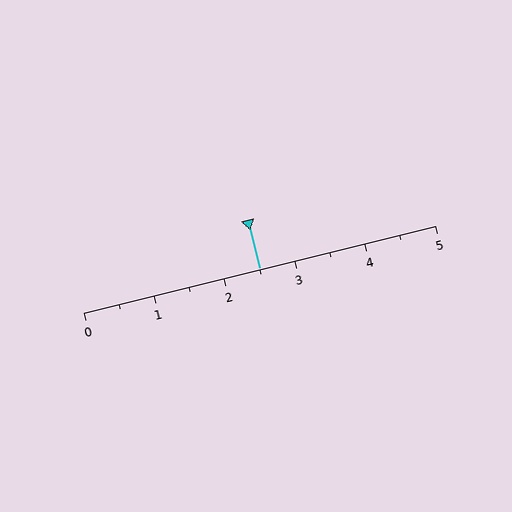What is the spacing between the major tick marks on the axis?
The major ticks are spaced 1 apart.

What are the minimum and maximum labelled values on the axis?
The axis runs from 0 to 5.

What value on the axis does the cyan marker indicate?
The marker indicates approximately 2.5.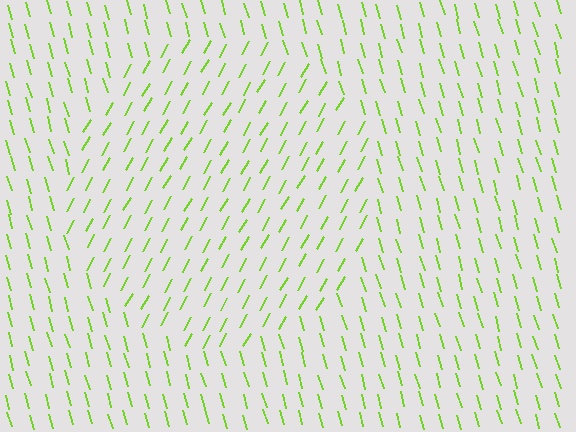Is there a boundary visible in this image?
Yes, there is a texture boundary formed by a change in line orientation.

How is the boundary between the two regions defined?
The boundary is defined purely by a change in line orientation (approximately 45 degrees difference). All lines are the same color and thickness.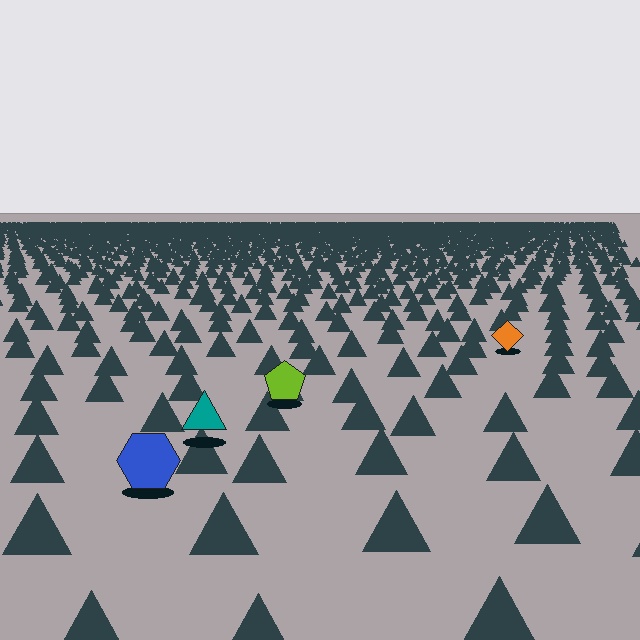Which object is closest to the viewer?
The blue hexagon is closest. The texture marks near it are larger and more spread out.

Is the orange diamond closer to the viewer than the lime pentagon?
No. The lime pentagon is closer — you can tell from the texture gradient: the ground texture is coarser near it.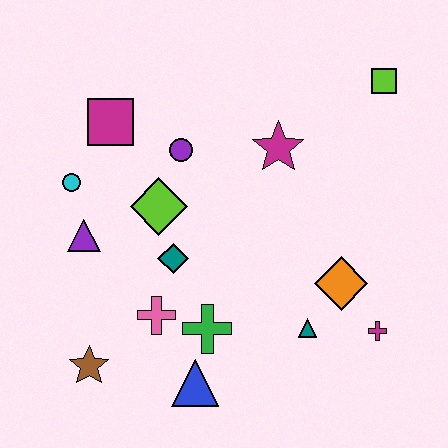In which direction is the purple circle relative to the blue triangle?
The purple circle is above the blue triangle.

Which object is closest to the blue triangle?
The green cross is closest to the blue triangle.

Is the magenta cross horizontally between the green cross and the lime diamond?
No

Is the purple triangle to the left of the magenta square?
Yes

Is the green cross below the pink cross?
Yes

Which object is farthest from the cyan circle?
The magenta cross is farthest from the cyan circle.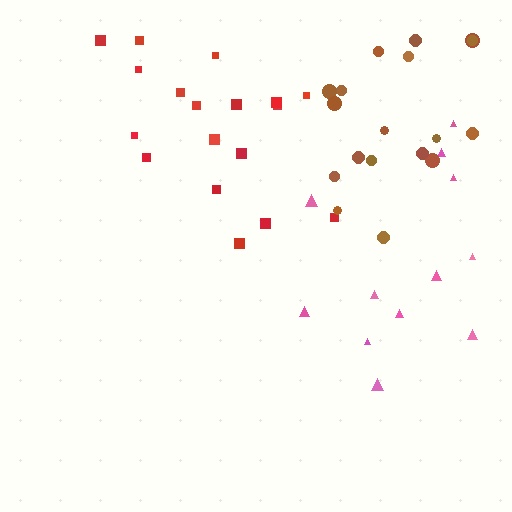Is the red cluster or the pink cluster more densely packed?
Red.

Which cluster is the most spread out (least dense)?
Pink.